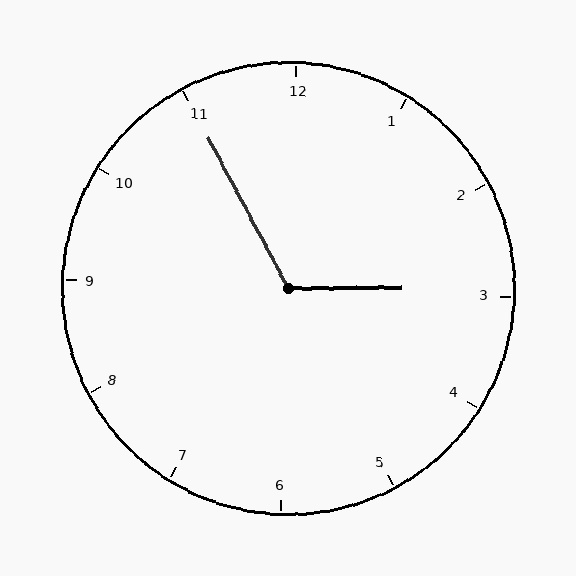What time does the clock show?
2:55.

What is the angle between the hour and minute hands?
Approximately 118 degrees.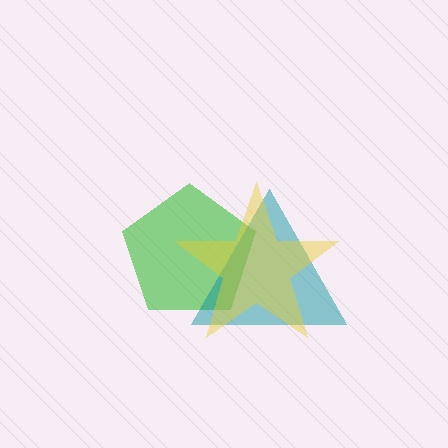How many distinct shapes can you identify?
There are 3 distinct shapes: a green pentagon, a teal triangle, a yellow star.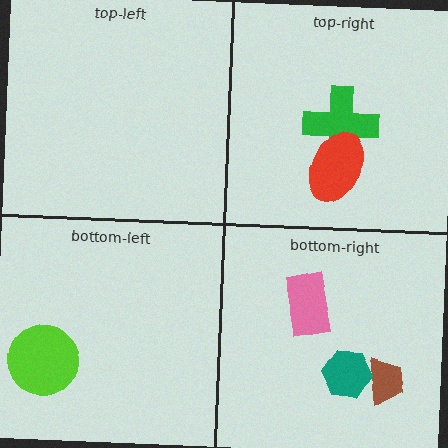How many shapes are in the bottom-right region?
3.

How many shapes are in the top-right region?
2.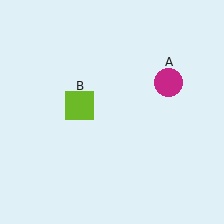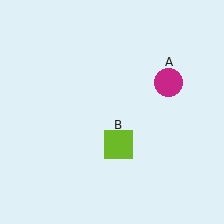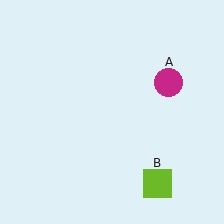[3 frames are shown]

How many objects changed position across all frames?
1 object changed position: lime square (object B).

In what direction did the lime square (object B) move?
The lime square (object B) moved down and to the right.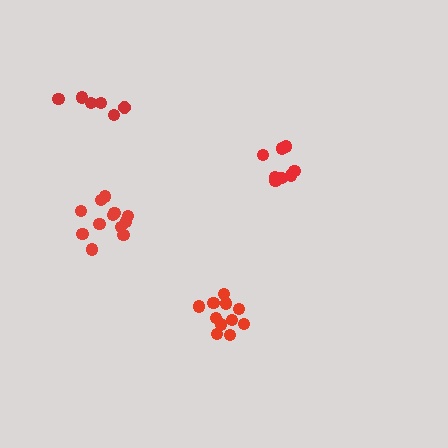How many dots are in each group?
Group 1: 11 dots, Group 2: 8 dots, Group 3: 6 dots, Group 4: 12 dots (37 total).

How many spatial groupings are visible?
There are 4 spatial groupings.